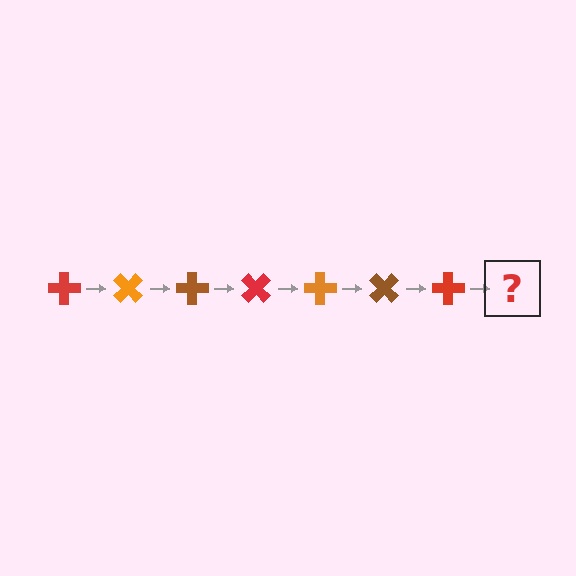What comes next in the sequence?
The next element should be an orange cross, rotated 315 degrees from the start.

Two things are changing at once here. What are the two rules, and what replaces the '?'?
The two rules are that it rotates 45 degrees each step and the color cycles through red, orange, and brown. The '?' should be an orange cross, rotated 315 degrees from the start.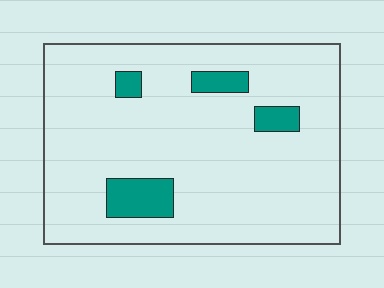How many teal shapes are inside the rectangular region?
4.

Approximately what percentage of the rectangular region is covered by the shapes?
Approximately 10%.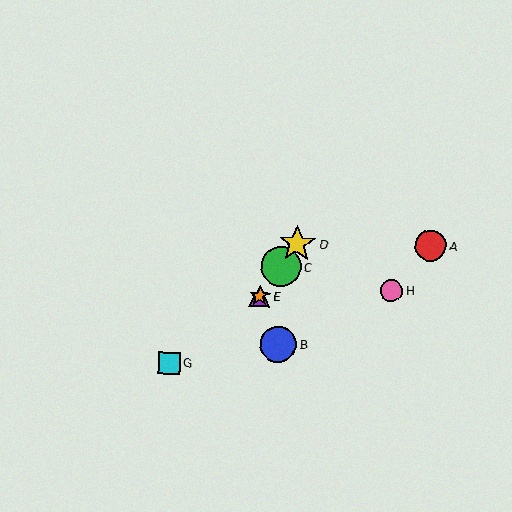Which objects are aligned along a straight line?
Objects C, D, E, F are aligned along a straight line.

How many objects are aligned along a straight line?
4 objects (C, D, E, F) are aligned along a straight line.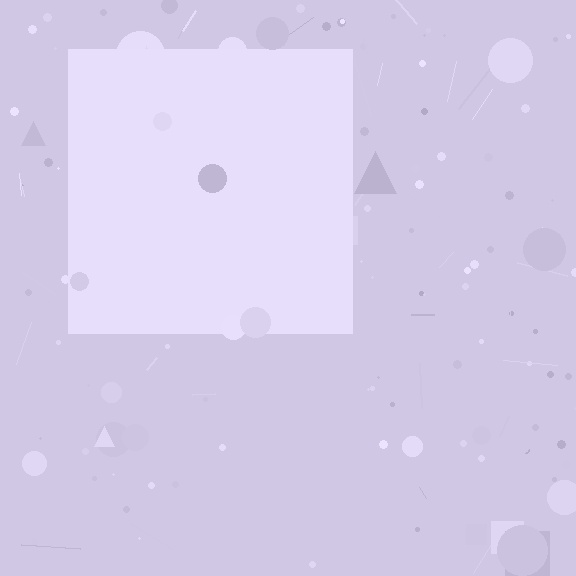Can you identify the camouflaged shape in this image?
The camouflaged shape is a square.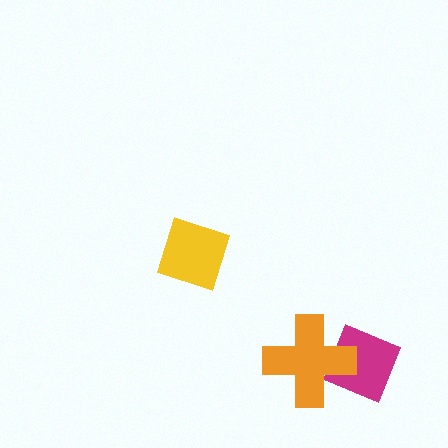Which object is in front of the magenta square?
The orange cross is in front of the magenta square.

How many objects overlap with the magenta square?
1 object overlaps with the magenta square.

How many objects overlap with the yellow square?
0 objects overlap with the yellow square.